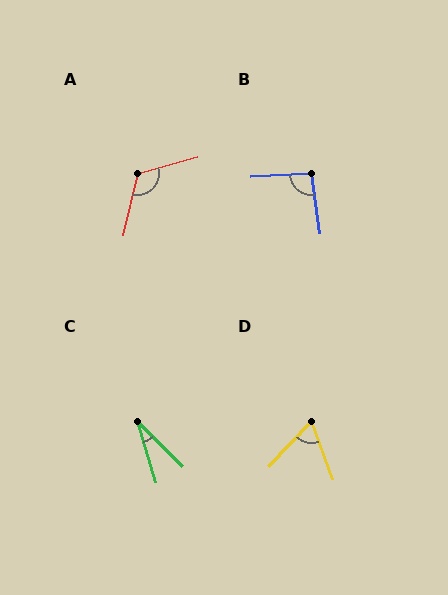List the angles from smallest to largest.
C (29°), D (63°), B (95°), A (119°).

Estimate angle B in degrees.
Approximately 95 degrees.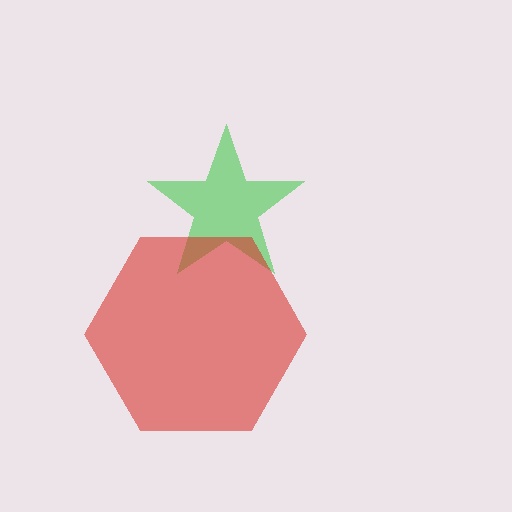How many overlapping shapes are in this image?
There are 2 overlapping shapes in the image.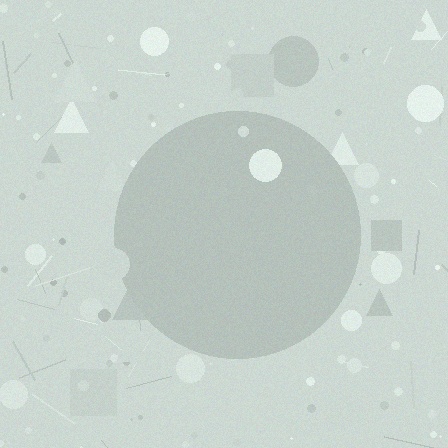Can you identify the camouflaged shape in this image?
The camouflaged shape is a circle.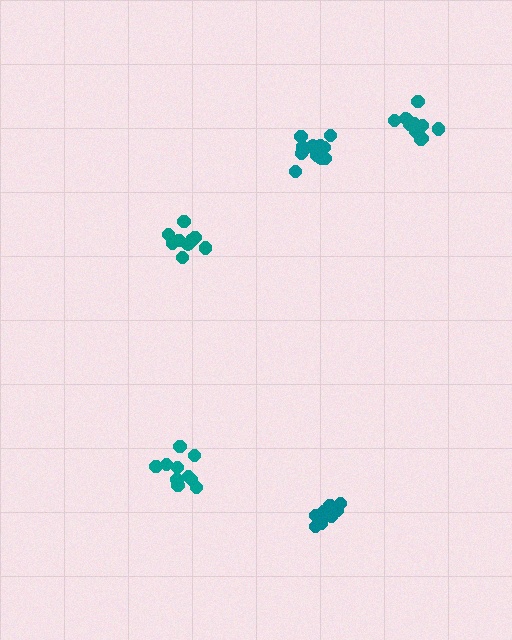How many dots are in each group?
Group 1: 11 dots, Group 2: 13 dots, Group 3: 8 dots, Group 4: 10 dots, Group 5: 12 dots (54 total).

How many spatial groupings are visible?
There are 5 spatial groupings.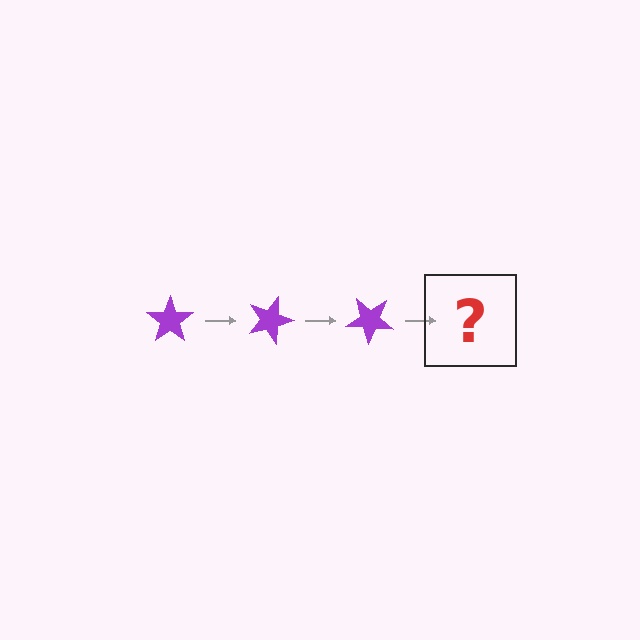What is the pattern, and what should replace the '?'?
The pattern is that the star rotates 20 degrees each step. The '?' should be a purple star rotated 60 degrees.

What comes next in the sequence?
The next element should be a purple star rotated 60 degrees.